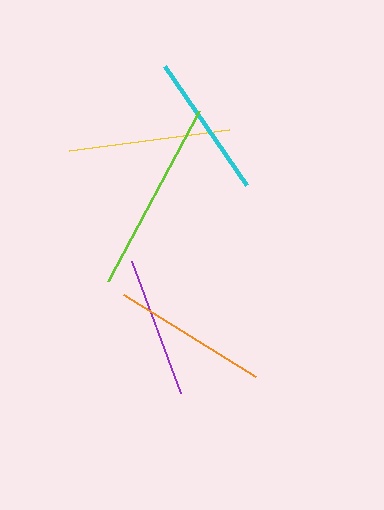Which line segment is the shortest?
The purple line is the shortest at approximately 141 pixels.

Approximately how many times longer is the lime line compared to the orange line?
The lime line is approximately 1.2 times the length of the orange line.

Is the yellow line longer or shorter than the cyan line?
The yellow line is longer than the cyan line.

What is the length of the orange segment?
The orange segment is approximately 156 pixels long.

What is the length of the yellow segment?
The yellow segment is approximately 161 pixels long.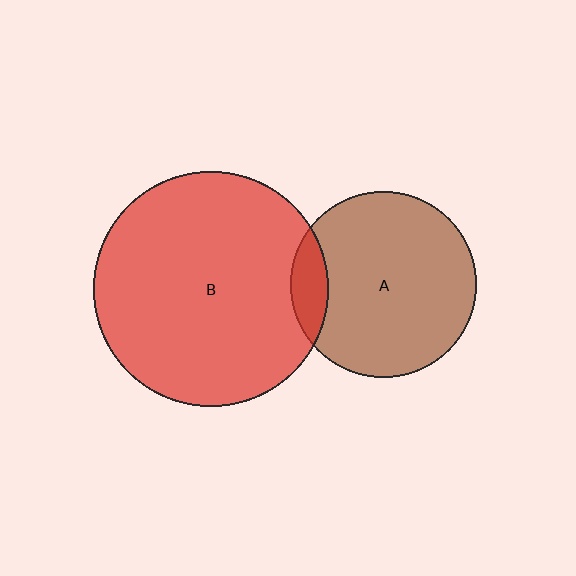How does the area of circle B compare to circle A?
Approximately 1.6 times.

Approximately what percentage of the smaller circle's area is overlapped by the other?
Approximately 10%.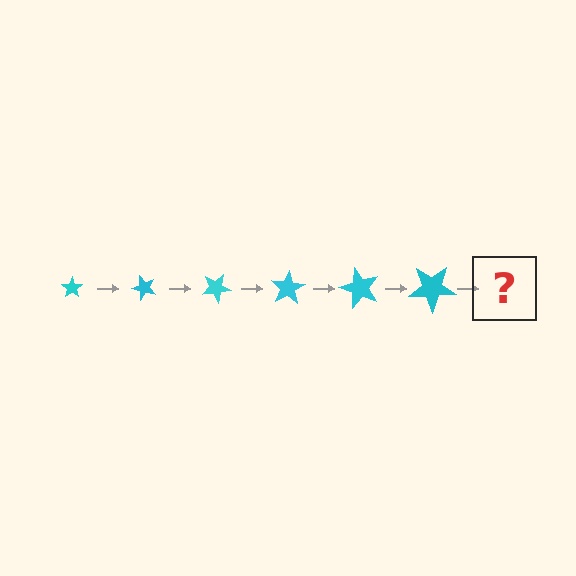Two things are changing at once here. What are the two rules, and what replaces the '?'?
The two rules are that the star grows larger each step and it rotates 50 degrees each step. The '?' should be a star, larger than the previous one and rotated 300 degrees from the start.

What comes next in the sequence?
The next element should be a star, larger than the previous one and rotated 300 degrees from the start.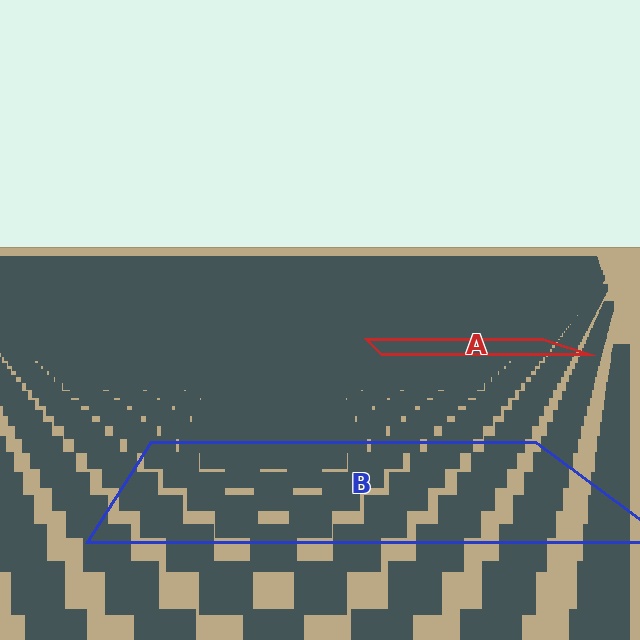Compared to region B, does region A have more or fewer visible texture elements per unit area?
Region A has more texture elements per unit area — they are packed more densely because it is farther away.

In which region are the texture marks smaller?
The texture marks are smaller in region A, because it is farther away.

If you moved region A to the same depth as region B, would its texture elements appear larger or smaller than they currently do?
They would appear larger. At a closer depth, the same texture elements are projected at a bigger on-screen size.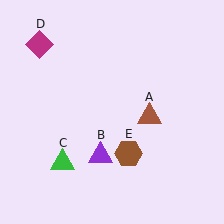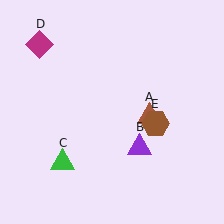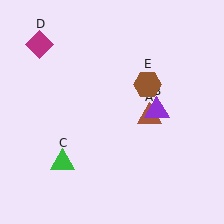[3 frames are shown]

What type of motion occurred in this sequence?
The purple triangle (object B), brown hexagon (object E) rotated counterclockwise around the center of the scene.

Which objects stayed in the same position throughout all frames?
Brown triangle (object A) and green triangle (object C) and magenta diamond (object D) remained stationary.